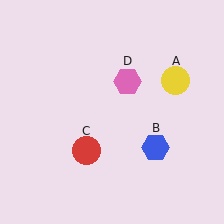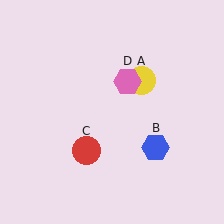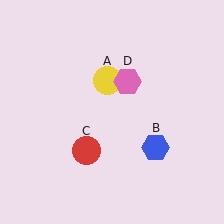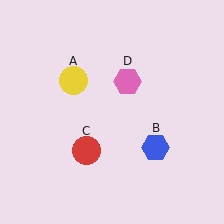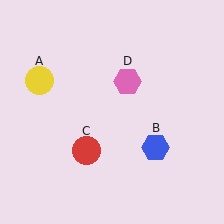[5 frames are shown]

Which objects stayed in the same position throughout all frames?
Blue hexagon (object B) and red circle (object C) and pink hexagon (object D) remained stationary.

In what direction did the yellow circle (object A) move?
The yellow circle (object A) moved left.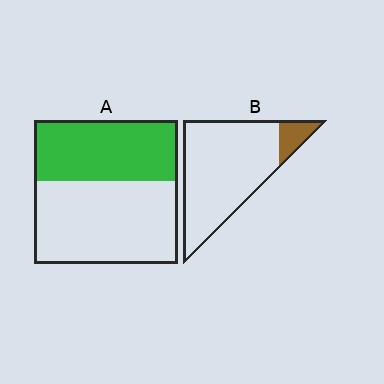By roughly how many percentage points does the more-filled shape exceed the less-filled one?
By roughly 30 percentage points (A over B).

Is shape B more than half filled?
No.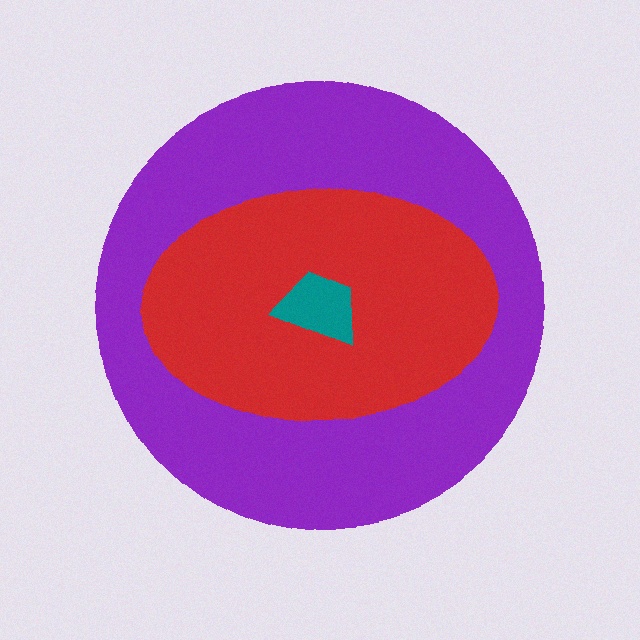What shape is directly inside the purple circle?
The red ellipse.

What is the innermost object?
The teal trapezoid.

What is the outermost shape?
The purple circle.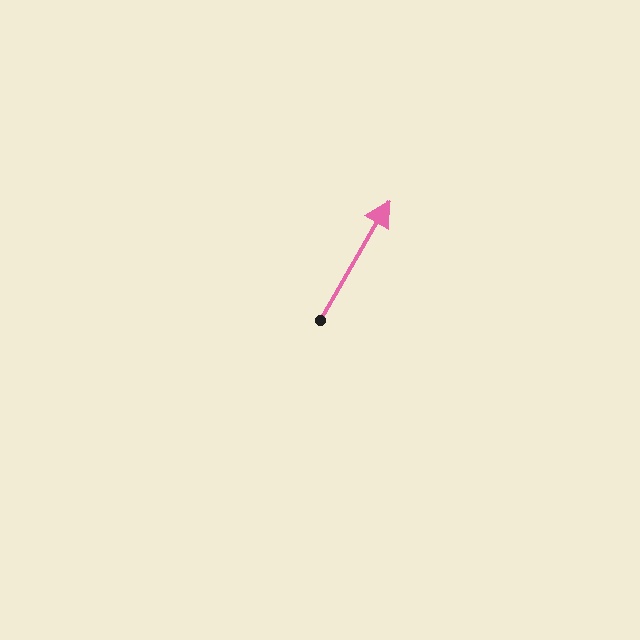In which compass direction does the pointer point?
Northeast.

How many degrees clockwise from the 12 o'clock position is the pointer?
Approximately 30 degrees.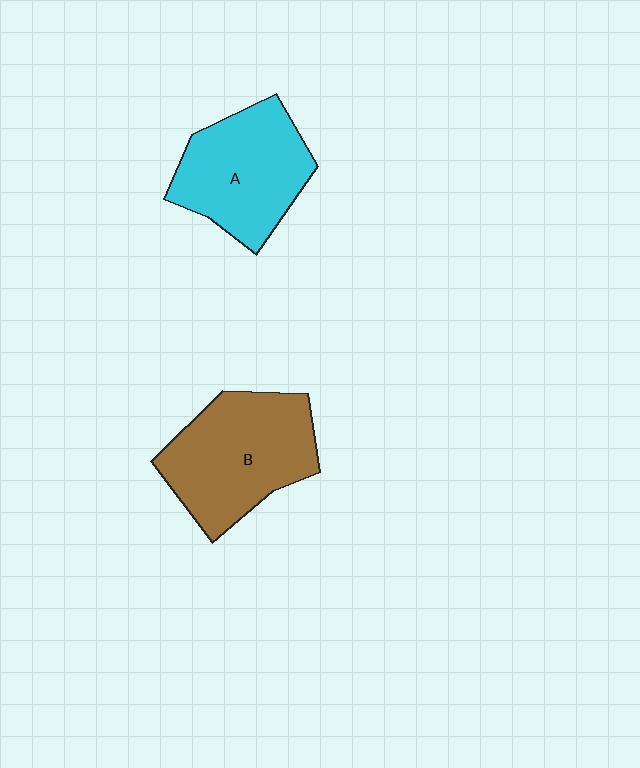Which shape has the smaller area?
Shape A (cyan).